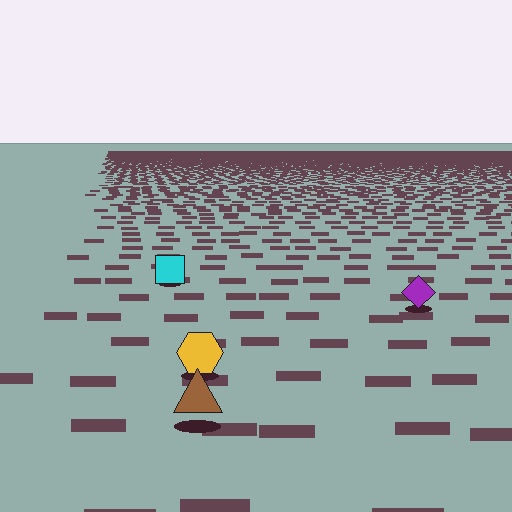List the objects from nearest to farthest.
From nearest to farthest: the brown triangle, the yellow hexagon, the purple diamond, the cyan square.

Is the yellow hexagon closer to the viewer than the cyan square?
Yes. The yellow hexagon is closer — you can tell from the texture gradient: the ground texture is coarser near it.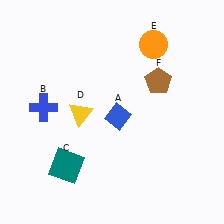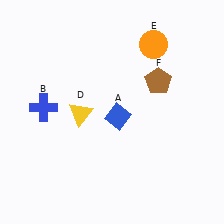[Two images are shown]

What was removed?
The teal square (C) was removed in Image 2.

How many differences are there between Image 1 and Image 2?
There is 1 difference between the two images.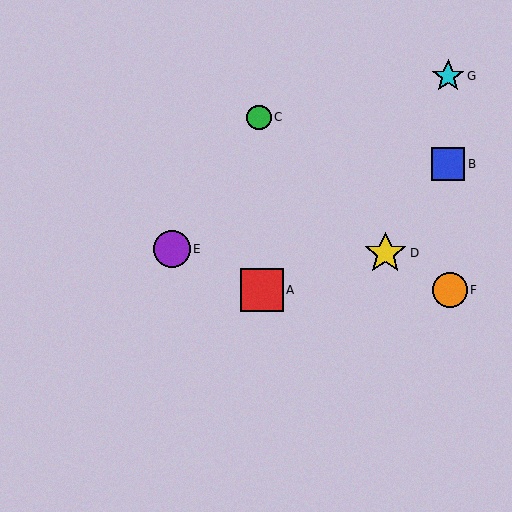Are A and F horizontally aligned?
Yes, both are at y≈290.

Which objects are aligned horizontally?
Objects A, F are aligned horizontally.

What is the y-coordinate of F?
Object F is at y≈290.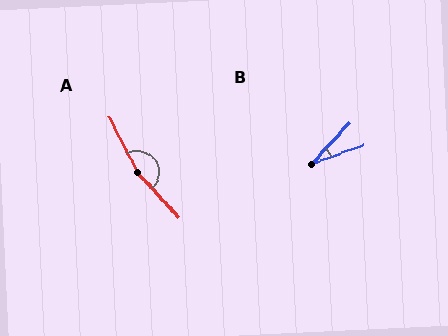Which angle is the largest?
A, at approximately 164 degrees.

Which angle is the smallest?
B, at approximately 26 degrees.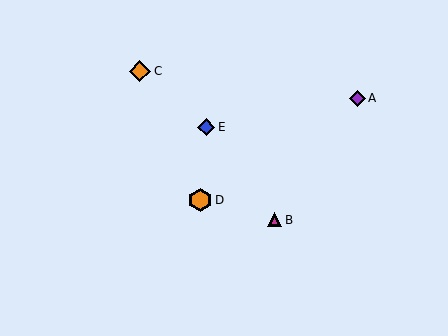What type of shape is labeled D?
Shape D is an orange hexagon.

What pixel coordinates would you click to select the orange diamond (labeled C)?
Click at (140, 71) to select the orange diamond C.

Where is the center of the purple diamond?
The center of the purple diamond is at (357, 98).